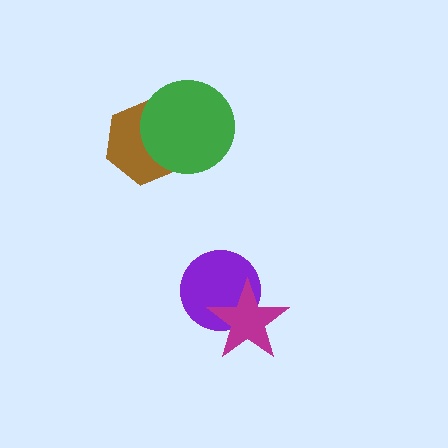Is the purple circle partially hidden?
Yes, it is partially covered by another shape.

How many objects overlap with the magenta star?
1 object overlaps with the magenta star.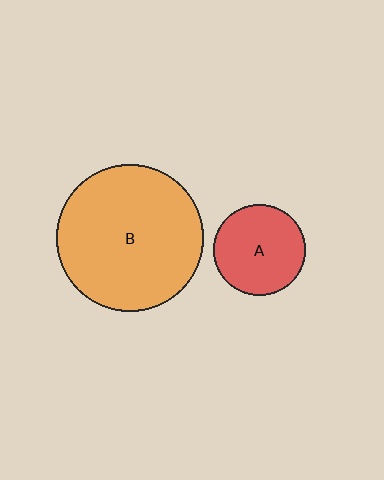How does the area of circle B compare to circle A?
Approximately 2.6 times.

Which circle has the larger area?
Circle B (orange).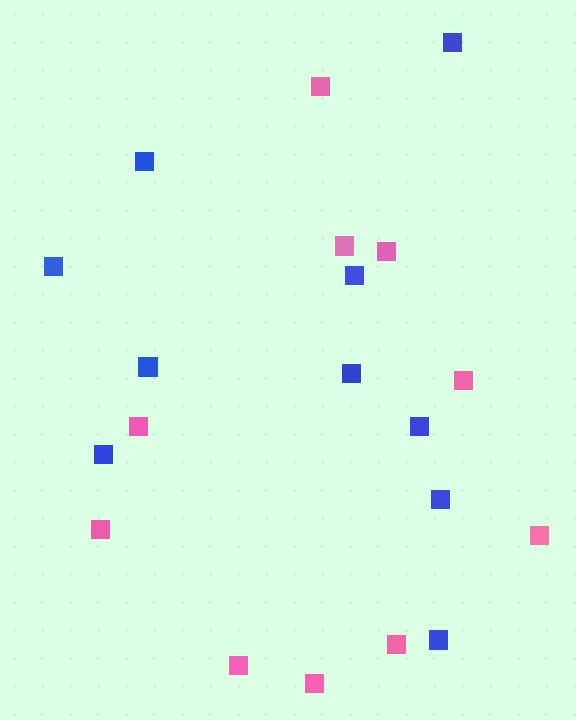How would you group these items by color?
There are 2 groups: one group of blue squares (10) and one group of pink squares (10).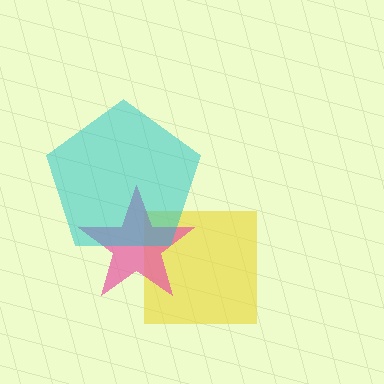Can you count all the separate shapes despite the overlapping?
Yes, there are 3 separate shapes.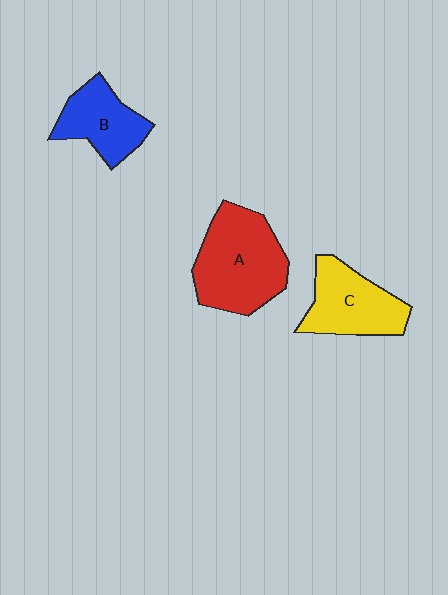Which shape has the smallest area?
Shape B (blue).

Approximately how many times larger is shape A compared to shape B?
Approximately 1.6 times.